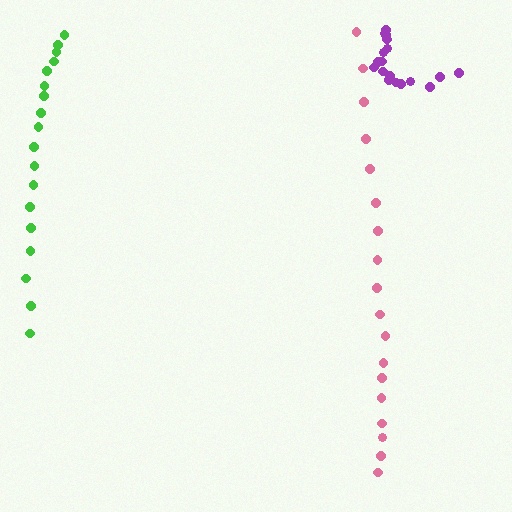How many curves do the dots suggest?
There are 3 distinct paths.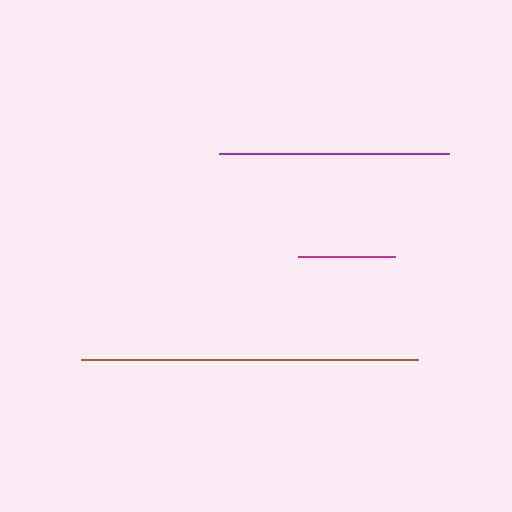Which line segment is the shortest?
The magenta line is the shortest at approximately 97 pixels.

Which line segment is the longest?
The brown line is the longest at approximately 336 pixels.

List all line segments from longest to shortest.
From longest to shortest: brown, purple, magenta.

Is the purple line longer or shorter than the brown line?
The brown line is longer than the purple line.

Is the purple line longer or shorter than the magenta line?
The purple line is longer than the magenta line.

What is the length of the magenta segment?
The magenta segment is approximately 97 pixels long.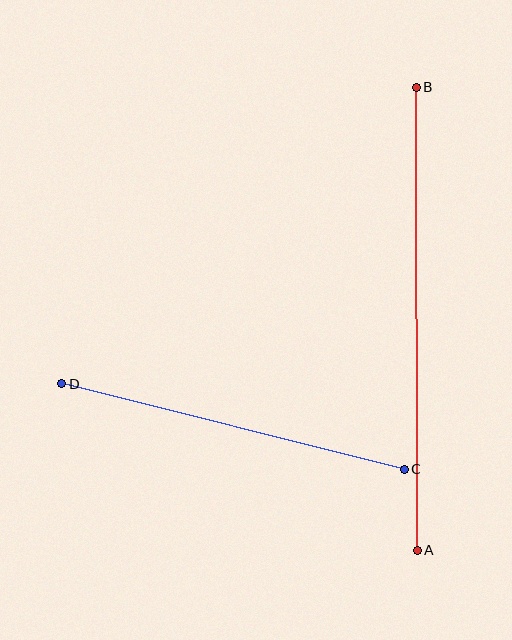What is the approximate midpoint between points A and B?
The midpoint is at approximately (417, 319) pixels.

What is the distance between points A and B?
The distance is approximately 463 pixels.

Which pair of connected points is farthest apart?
Points A and B are farthest apart.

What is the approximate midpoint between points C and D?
The midpoint is at approximately (233, 427) pixels.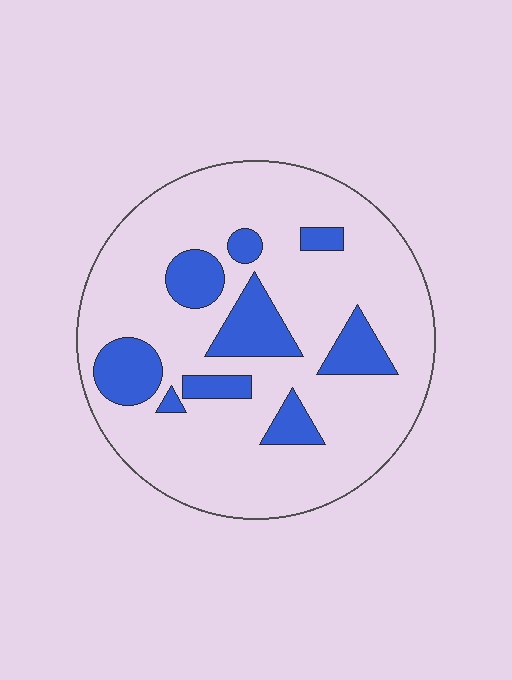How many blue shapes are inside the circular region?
9.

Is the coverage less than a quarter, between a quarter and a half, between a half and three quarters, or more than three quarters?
Less than a quarter.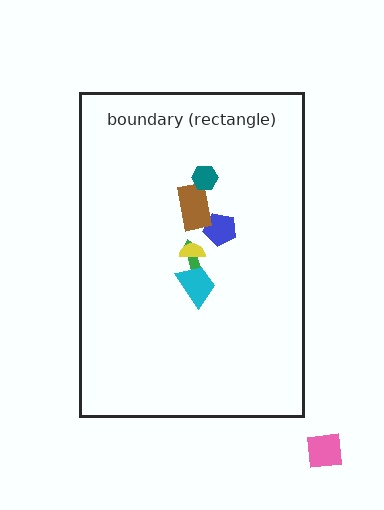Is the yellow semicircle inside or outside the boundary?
Inside.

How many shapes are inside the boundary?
6 inside, 1 outside.